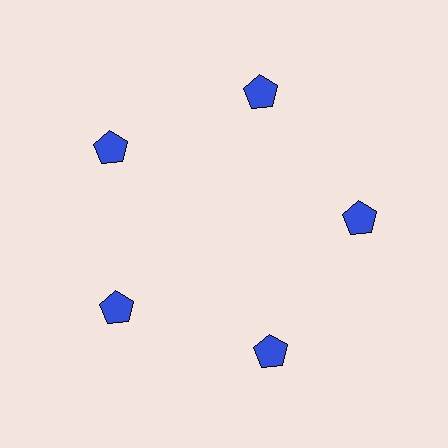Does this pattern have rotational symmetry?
Yes, this pattern has 5-fold rotational symmetry. It looks the same after rotating 72 degrees around the center.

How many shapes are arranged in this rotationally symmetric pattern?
There are 5 shapes, arranged in 5 groups of 1.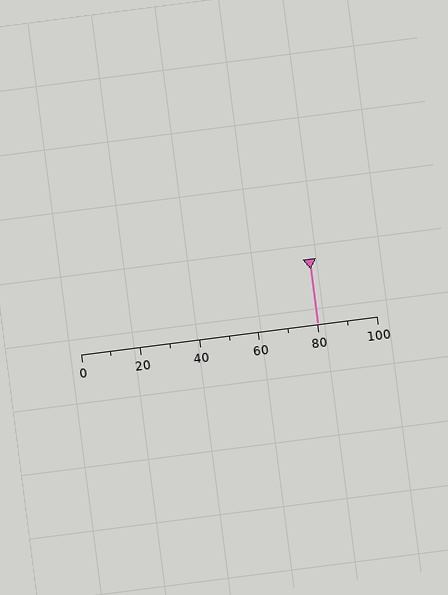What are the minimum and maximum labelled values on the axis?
The axis runs from 0 to 100.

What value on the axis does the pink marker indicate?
The marker indicates approximately 80.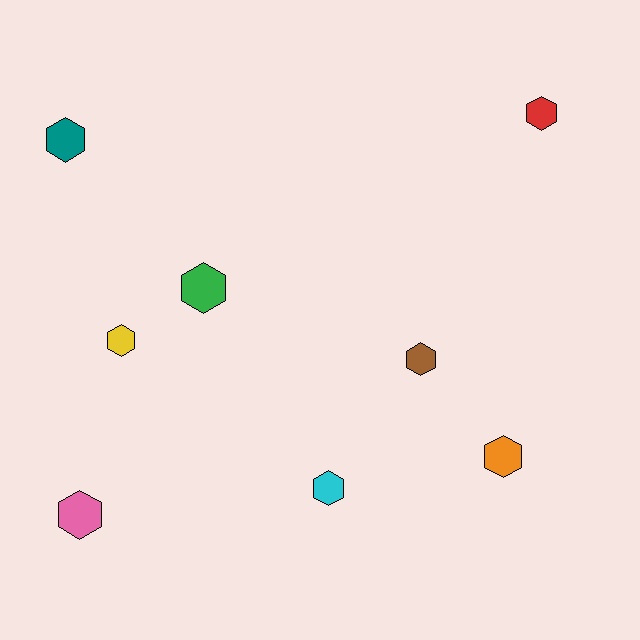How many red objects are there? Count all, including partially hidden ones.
There is 1 red object.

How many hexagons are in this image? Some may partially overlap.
There are 8 hexagons.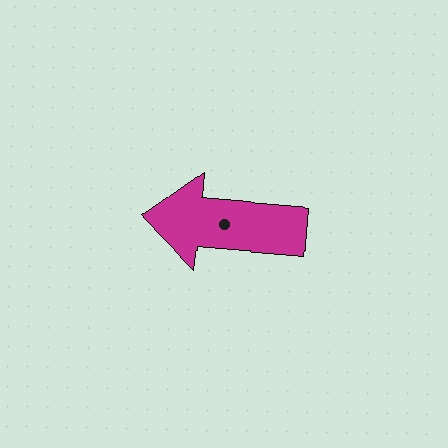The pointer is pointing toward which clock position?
Roughly 9 o'clock.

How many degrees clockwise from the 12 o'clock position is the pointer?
Approximately 275 degrees.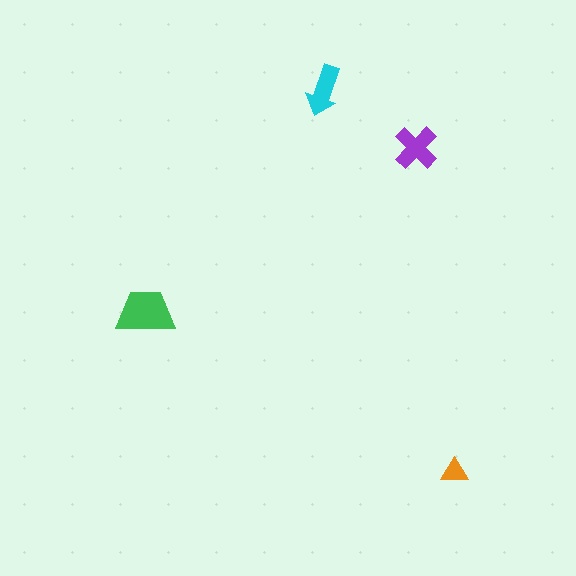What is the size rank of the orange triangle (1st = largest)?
4th.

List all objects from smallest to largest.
The orange triangle, the cyan arrow, the purple cross, the green trapezoid.